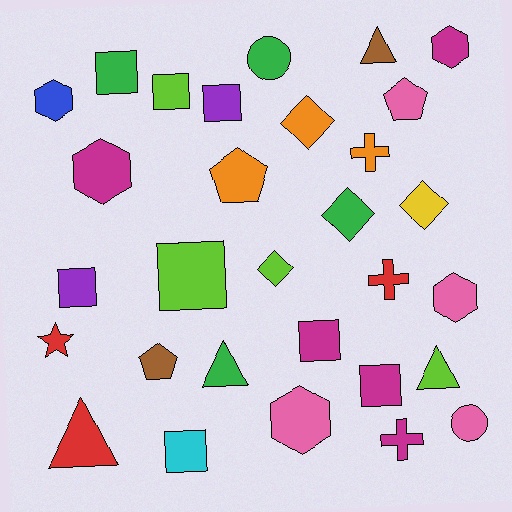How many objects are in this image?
There are 30 objects.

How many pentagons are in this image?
There are 3 pentagons.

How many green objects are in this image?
There are 4 green objects.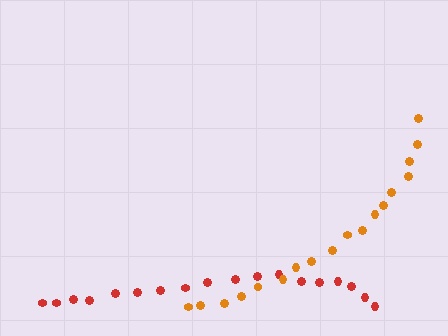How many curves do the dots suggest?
There are 2 distinct paths.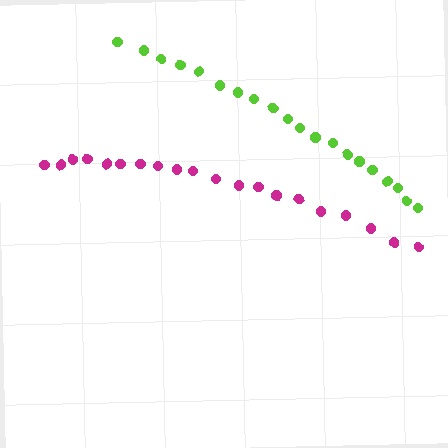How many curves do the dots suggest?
There are 2 distinct paths.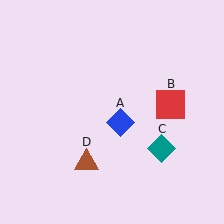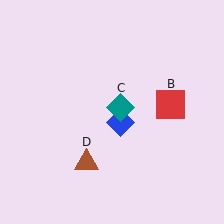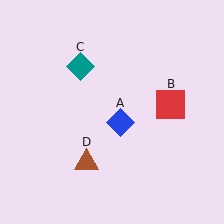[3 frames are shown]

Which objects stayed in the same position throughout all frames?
Blue diamond (object A) and red square (object B) and brown triangle (object D) remained stationary.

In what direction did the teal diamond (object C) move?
The teal diamond (object C) moved up and to the left.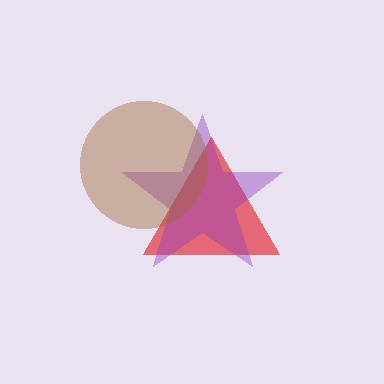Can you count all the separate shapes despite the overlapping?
Yes, there are 3 separate shapes.